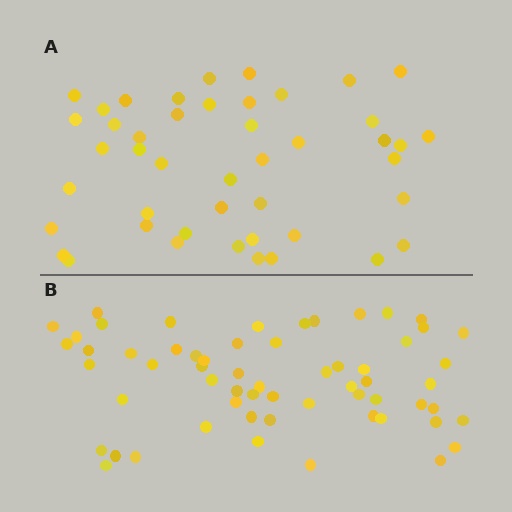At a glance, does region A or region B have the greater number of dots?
Region B (the bottom region) has more dots.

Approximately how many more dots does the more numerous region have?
Region B has approximately 15 more dots than region A.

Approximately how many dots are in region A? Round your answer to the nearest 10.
About 40 dots. (The exact count is 45, which rounds to 40.)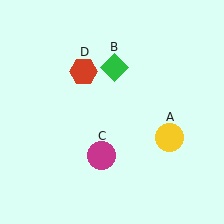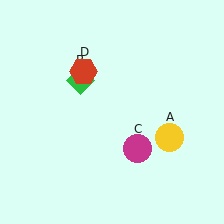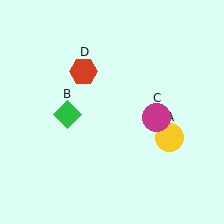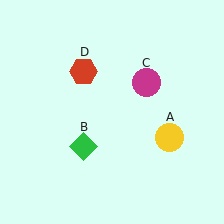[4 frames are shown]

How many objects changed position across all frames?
2 objects changed position: green diamond (object B), magenta circle (object C).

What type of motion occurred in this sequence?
The green diamond (object B), magenta circle (object C) rotated counterclockwise around the center of the scene.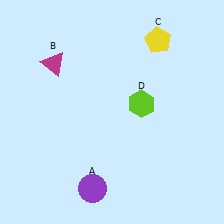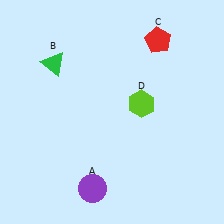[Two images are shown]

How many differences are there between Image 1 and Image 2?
There are 2 differences between the two images.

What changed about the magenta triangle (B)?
In Image 1, B is magenta. In Image 2, it changed to green.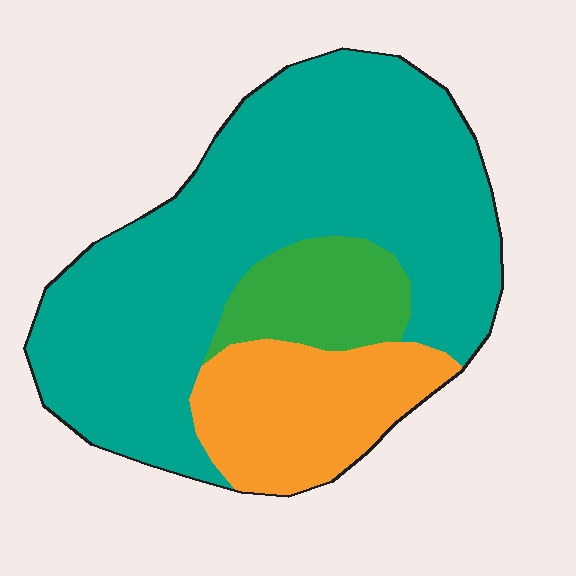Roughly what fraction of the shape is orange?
Orange covers 20% of the shape.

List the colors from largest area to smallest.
From largest to smallest: teal, orange, green.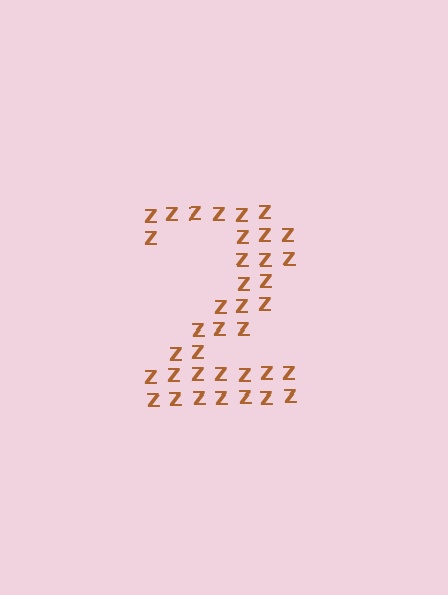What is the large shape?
The large shape is the digit 2.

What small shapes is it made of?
It is made of small letter Z's.